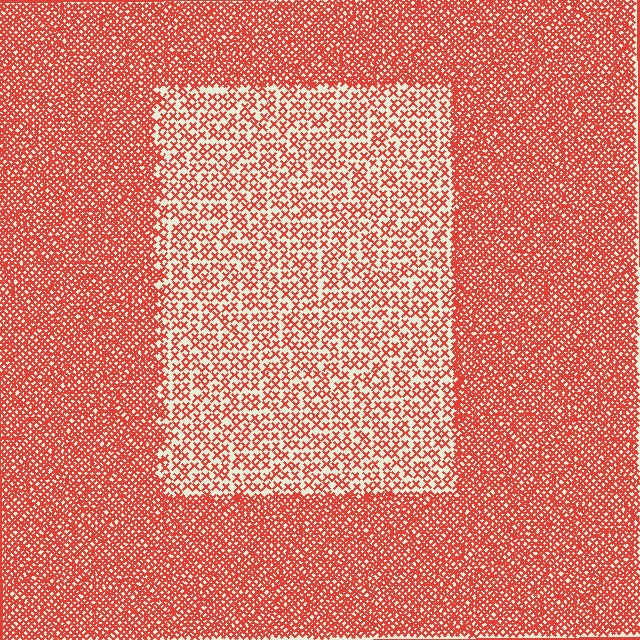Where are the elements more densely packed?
The elements are more densely packed outside the rectangle boundary.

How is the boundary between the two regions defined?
The boundary is defined by a change in element density (approximately 2.4x ratio). All elements are the same color, size, and shape.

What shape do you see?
I see a rectangle.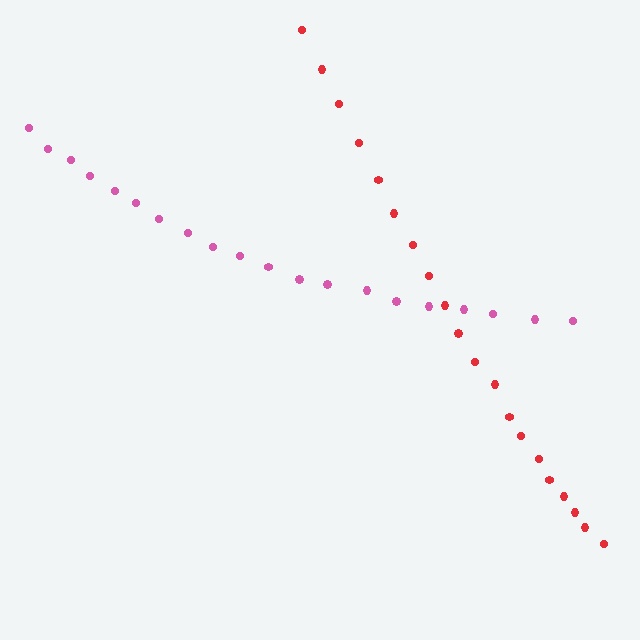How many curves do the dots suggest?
There are 2 distinct paths.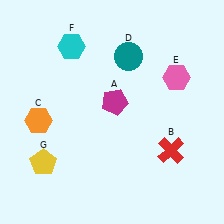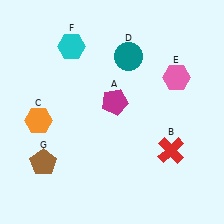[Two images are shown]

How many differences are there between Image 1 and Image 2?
There is 1 difference between the two images.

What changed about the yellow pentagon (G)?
In Image 1, G is yellow. In Image 2, it changed to brown.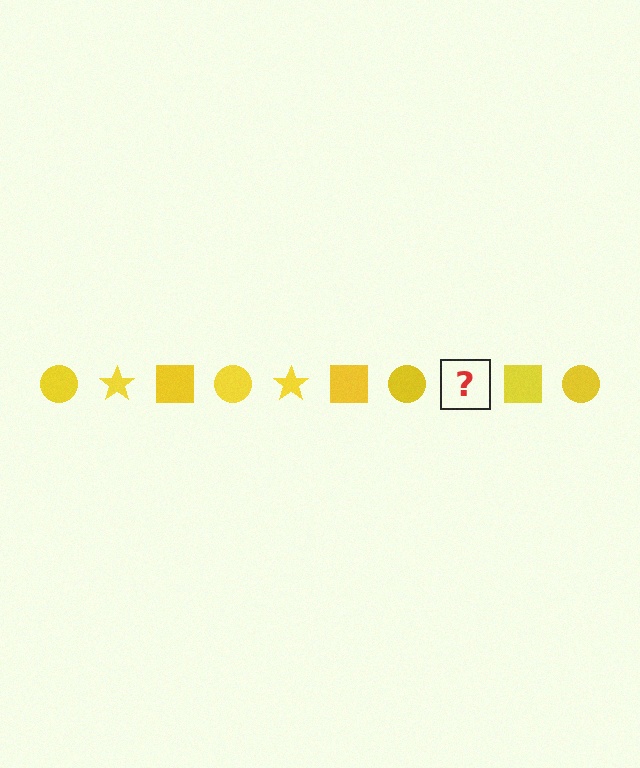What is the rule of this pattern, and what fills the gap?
The rule is that the pattern cycles through circle, star, square shapes in yellow. The gap should be filled with a yellow star.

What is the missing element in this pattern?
The missing element is a yellow star.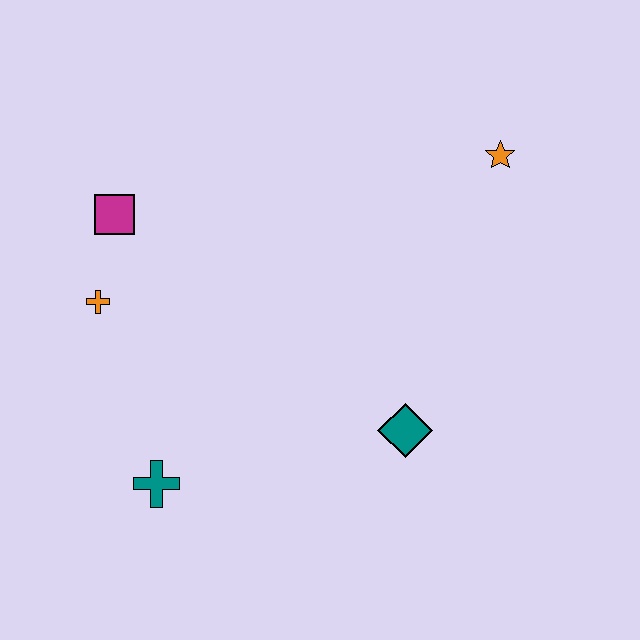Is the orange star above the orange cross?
Yes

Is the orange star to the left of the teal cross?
No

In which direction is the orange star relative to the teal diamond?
The orange star is above the teal diamond.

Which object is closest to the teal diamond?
The teal cross is closest to the teal diamond.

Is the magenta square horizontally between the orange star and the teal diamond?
No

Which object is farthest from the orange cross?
The orange star is farthest from the orange cross.